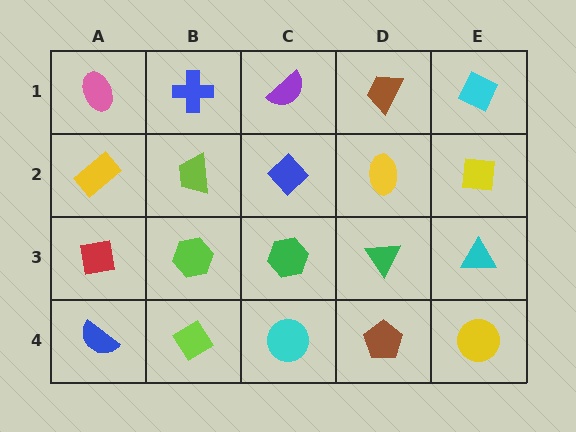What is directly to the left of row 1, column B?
A pink ellipse.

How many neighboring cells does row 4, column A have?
2.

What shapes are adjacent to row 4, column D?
A green triangle (row 3, column D), a cyan circle (row 4, column C), a yellow circle (row 4, column E).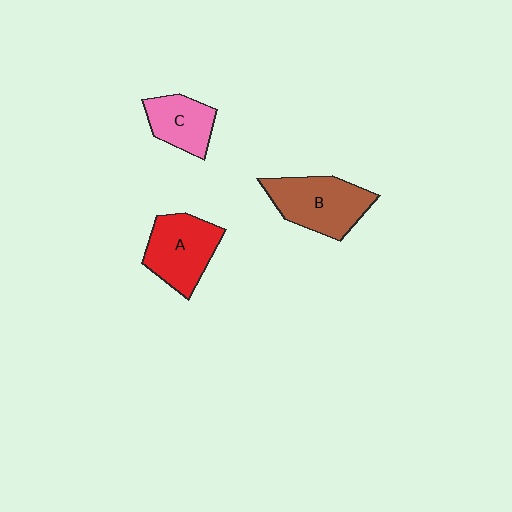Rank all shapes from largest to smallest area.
From largest to smallest: B (brown), A (red), C (pink).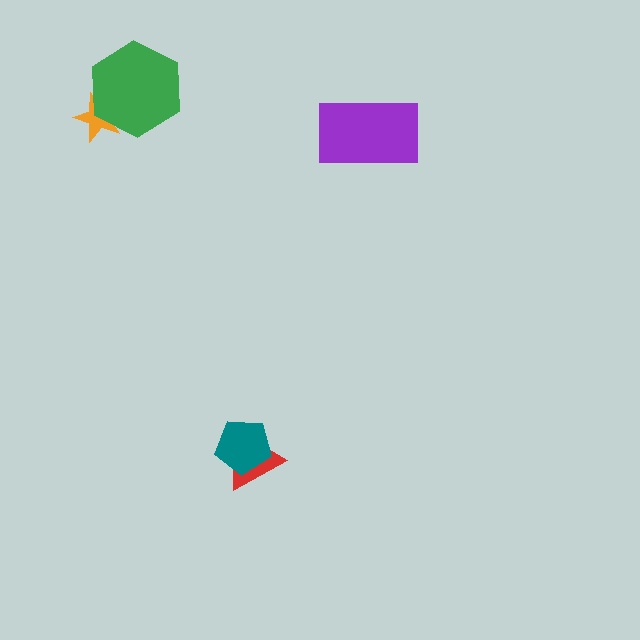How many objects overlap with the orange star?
1 object overlaps with the orange star.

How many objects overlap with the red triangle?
1 object overlaps with the red triangle.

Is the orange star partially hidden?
Yes, it is partially covered by another shape.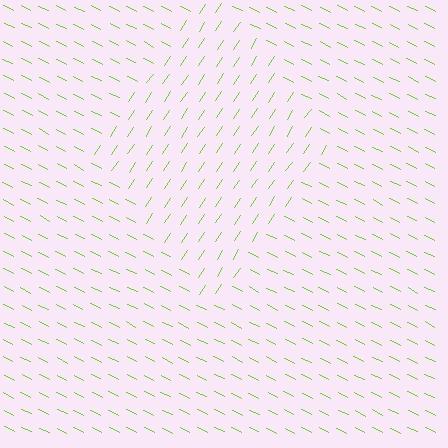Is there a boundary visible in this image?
Yes, there is a texture boundary formed by a change in line orientation.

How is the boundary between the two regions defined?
The boundary is defined purely by a change in line orientation (approximately 83 degrees difference). All lines are the same color and thickness.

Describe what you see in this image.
The image is filled with small lime line segments. A diamond region in the image has lines oriented differently from the surrounding lines, creating a visible texture boundary.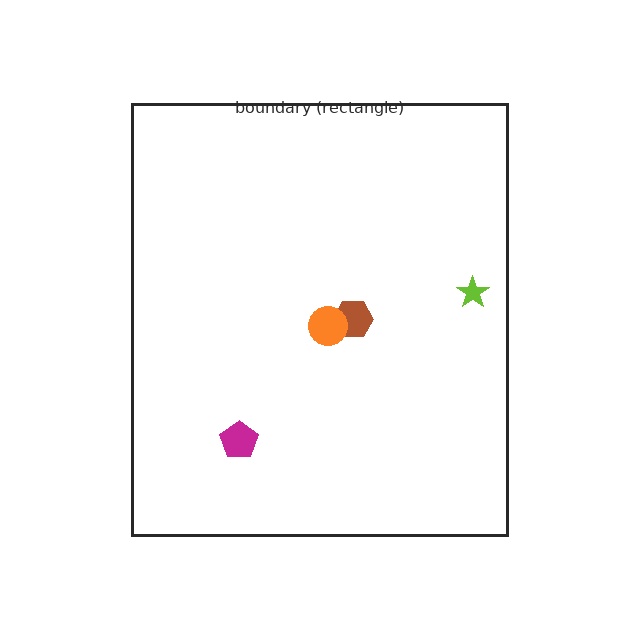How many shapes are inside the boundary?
4 inside, 0 outside.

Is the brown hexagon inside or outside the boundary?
Inside.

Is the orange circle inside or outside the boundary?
Inside.